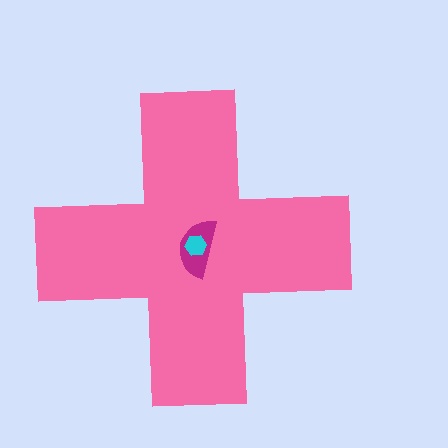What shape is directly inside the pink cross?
The magenta semicircle.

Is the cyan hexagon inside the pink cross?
Yes.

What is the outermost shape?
The pink cross.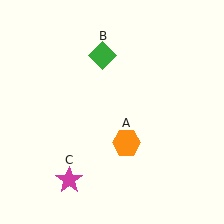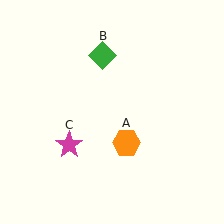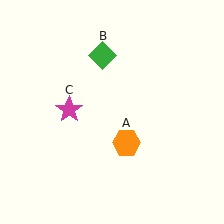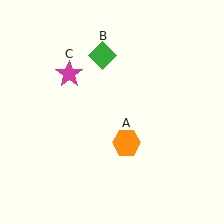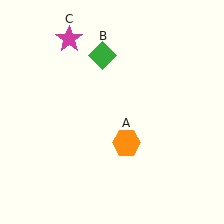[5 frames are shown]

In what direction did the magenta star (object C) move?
The magenta star (object C) moved up.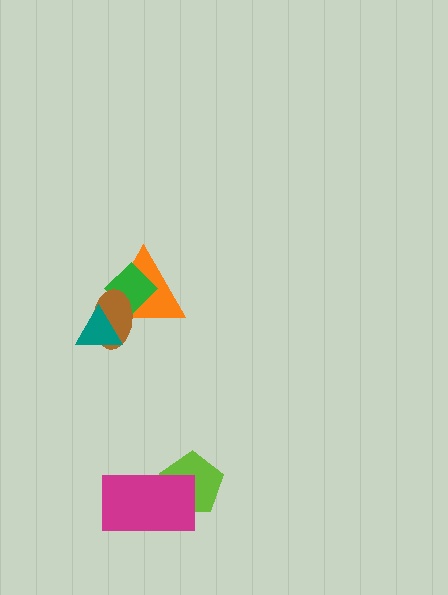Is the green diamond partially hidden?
Yes, it is partially covered by another shape.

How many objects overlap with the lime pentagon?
1 object overlaps with the lime pentagon.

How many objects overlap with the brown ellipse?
3 objects overlap with the brown ellipse.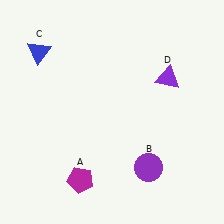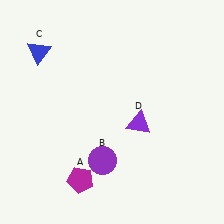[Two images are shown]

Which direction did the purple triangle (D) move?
The purple triangle (D) moved down.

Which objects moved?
The objects that moved are: the purple circle (B), the purple triangle (D).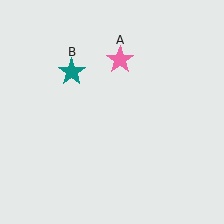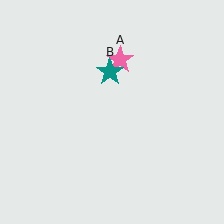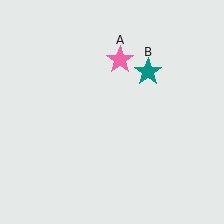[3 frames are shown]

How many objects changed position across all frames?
1 object changed position: teal star (object B).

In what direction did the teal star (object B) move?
The teal star (object B) moved right.